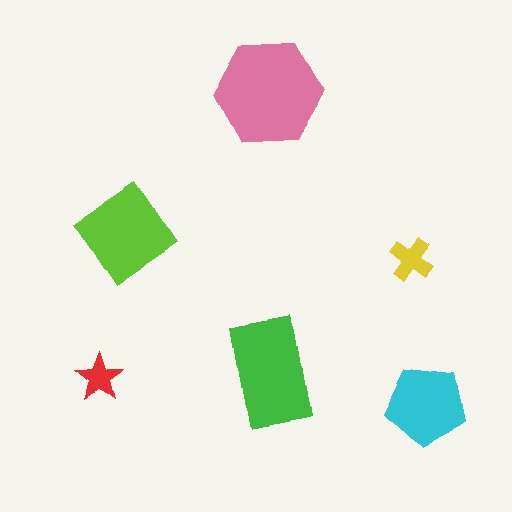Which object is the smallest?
The red star.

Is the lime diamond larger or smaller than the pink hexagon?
Smaller.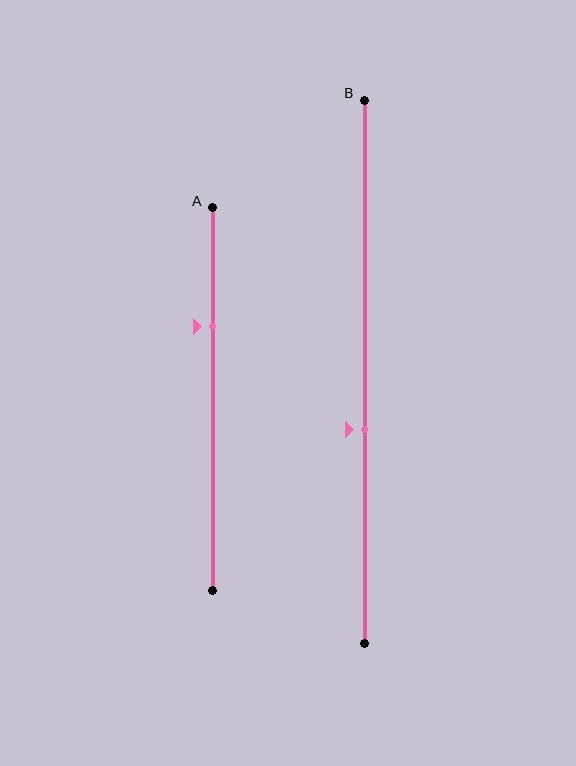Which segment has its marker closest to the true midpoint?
Segment B has its marker closest to the true midpoint.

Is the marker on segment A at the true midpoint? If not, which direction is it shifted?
No, the marker on segment A is shifted upward by about 19% of the segment length.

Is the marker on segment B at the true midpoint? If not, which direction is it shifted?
No, the marker on segment B is shifted downward by about 11% of the segment length.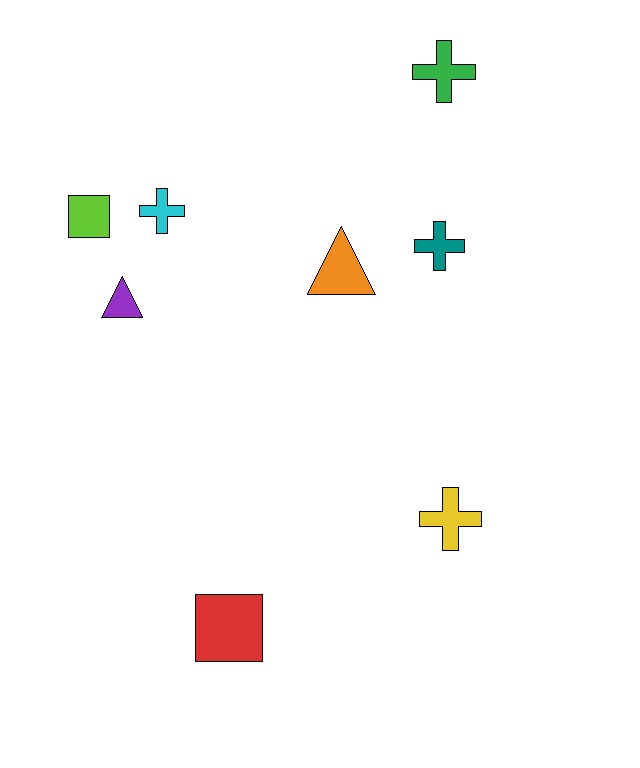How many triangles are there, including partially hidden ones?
There are 2 triangles.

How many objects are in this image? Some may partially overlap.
There are 8 objects.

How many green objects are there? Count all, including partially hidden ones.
There is 1 green object.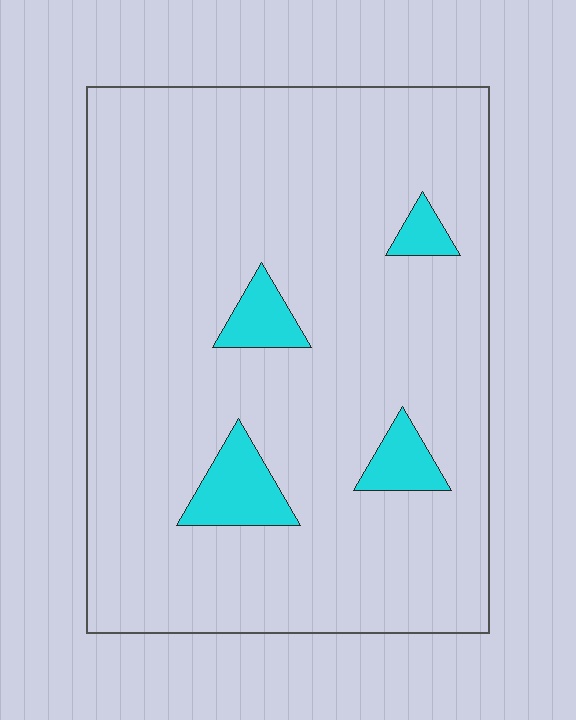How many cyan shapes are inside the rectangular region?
4.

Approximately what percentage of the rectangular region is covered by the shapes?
Approximately 10%.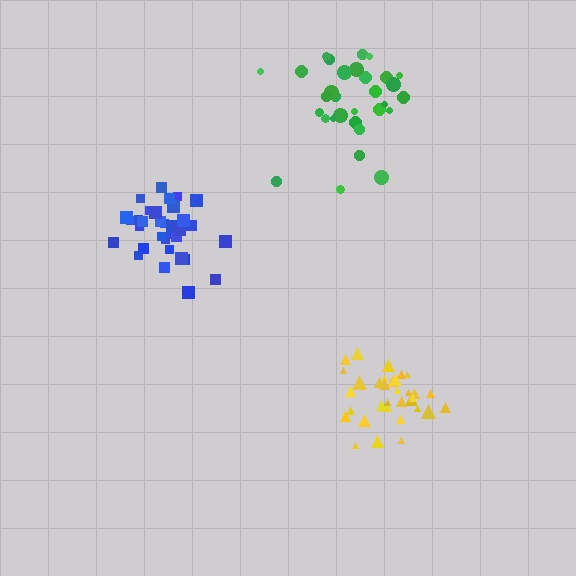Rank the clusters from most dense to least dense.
yellow, blue, green.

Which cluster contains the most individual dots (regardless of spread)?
Blue (34).